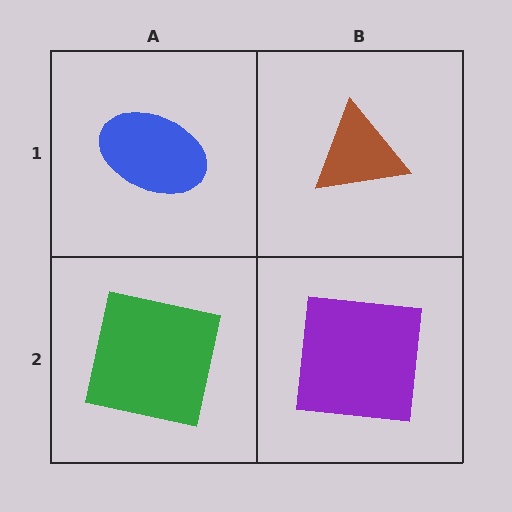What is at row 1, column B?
A brown triangle.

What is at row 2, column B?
A purple square.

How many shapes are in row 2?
2 shapes.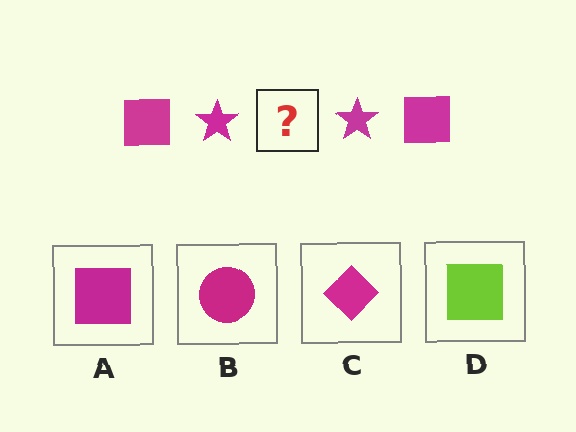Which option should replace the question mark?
Option A.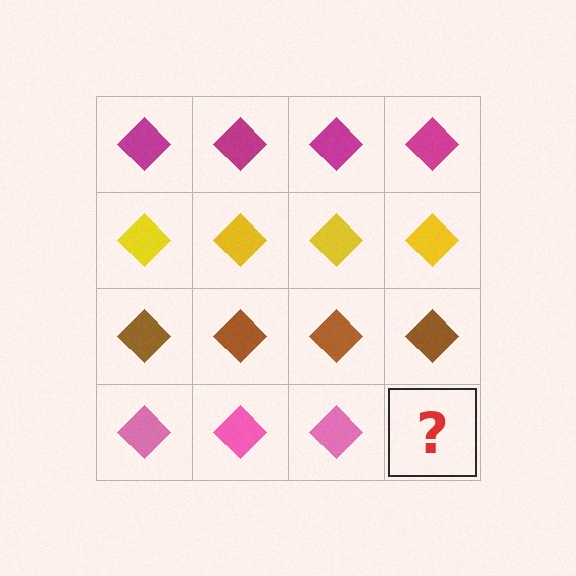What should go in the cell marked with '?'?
The missing cell should contain a pink diamond.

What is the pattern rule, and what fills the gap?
The rule is that each row has a consistent color. The gap should be filled with a pink diamond.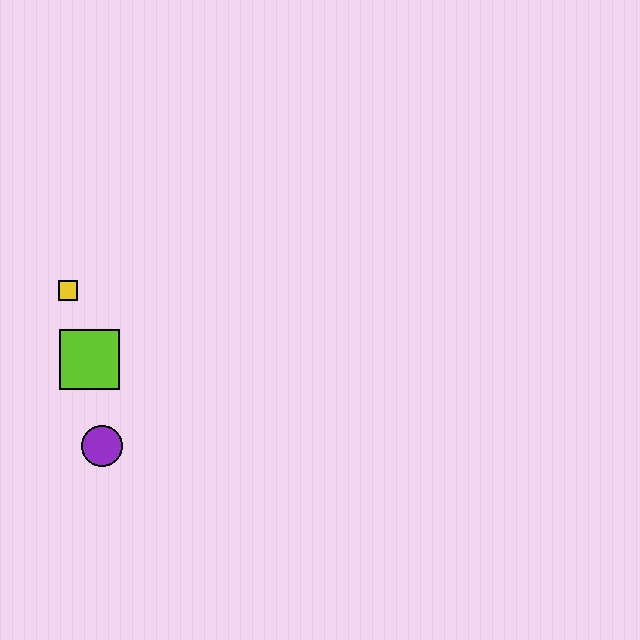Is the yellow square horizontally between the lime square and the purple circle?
No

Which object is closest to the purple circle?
The lime square is closest to the purple circle.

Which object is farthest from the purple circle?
The yellow square is farthest from the purple circle.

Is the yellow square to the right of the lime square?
No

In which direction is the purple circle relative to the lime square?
The purple circle is below the lime square.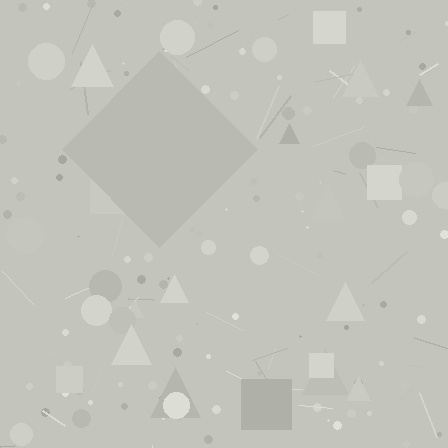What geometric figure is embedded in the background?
A diamond is embedded in the background.